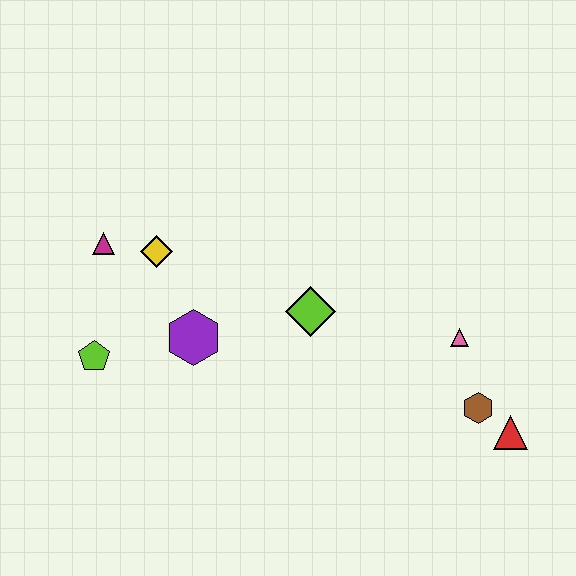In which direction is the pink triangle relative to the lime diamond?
The pink triangle is to the right of the lime diamond.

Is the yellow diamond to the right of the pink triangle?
No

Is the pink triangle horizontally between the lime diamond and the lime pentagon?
No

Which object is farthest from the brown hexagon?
The magenta triangle is farthest from the brown hexagon.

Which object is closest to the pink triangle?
The brown hexagon is closest to the pink triangle.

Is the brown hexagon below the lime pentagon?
Yes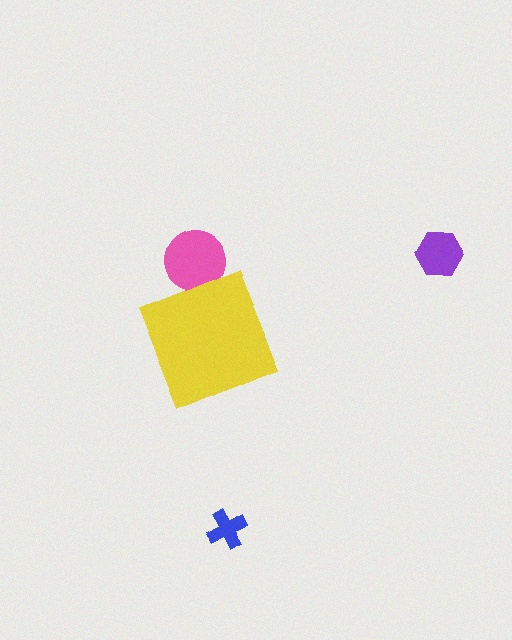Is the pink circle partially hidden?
Yes, the pink circle is partially hidden behind the yellow diamond.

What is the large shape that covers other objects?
A yellow diamond.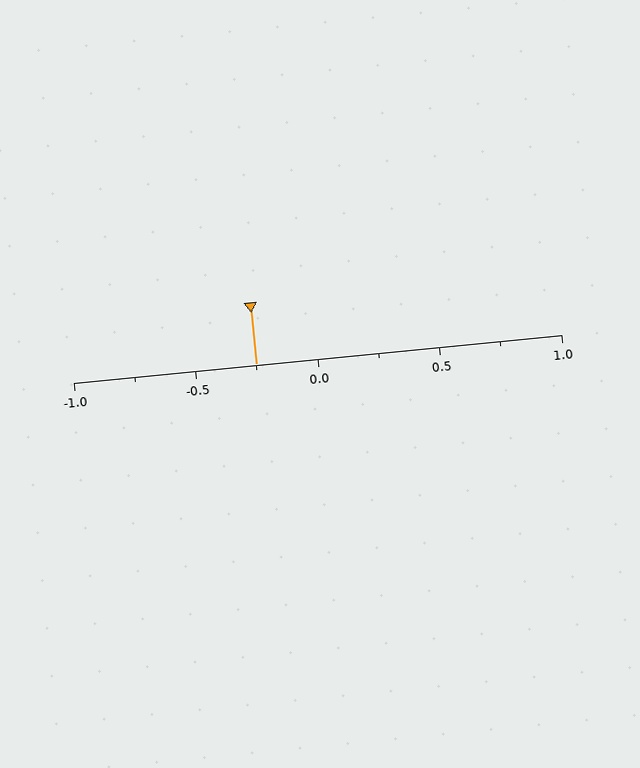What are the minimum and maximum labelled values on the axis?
The axis runs from -1.0 to 1.0.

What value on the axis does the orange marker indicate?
The marker indicates approximately -0.25.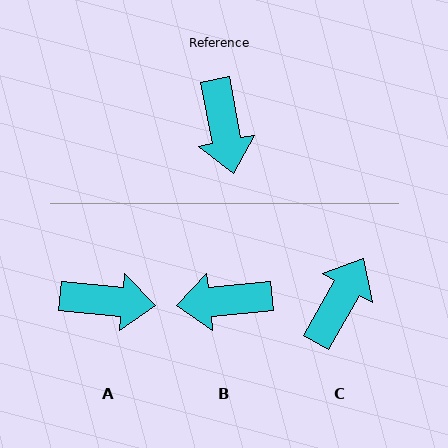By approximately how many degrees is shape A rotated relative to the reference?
Approximately 74 degrees counter-clockwise.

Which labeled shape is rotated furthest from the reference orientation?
C, about 139 degrees away.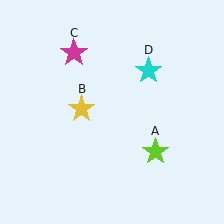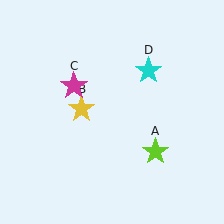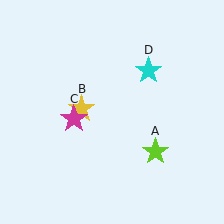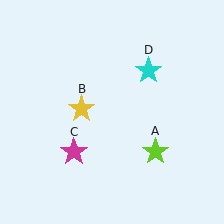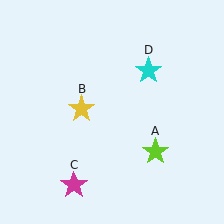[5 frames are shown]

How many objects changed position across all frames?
1 object changed position: magenta star (object C).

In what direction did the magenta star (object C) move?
The magenta star (object C) moved down.